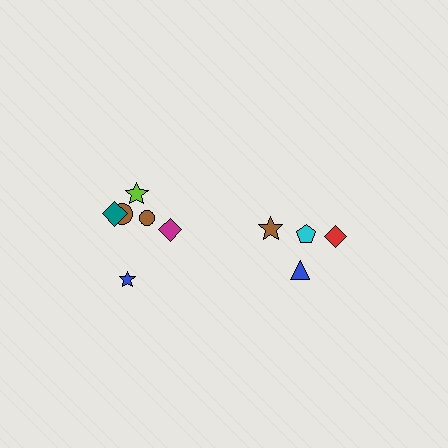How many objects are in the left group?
There are 6 objects.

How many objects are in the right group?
There are 4 objects.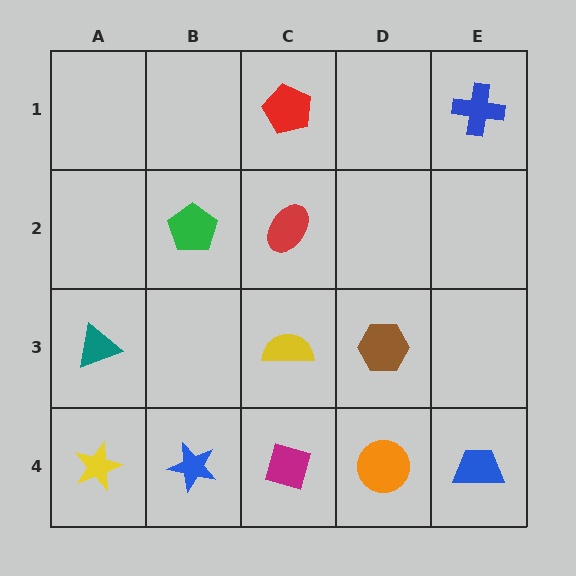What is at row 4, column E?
A blue trapezoid.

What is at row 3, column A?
A teal triangle.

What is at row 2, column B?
A green pentagon.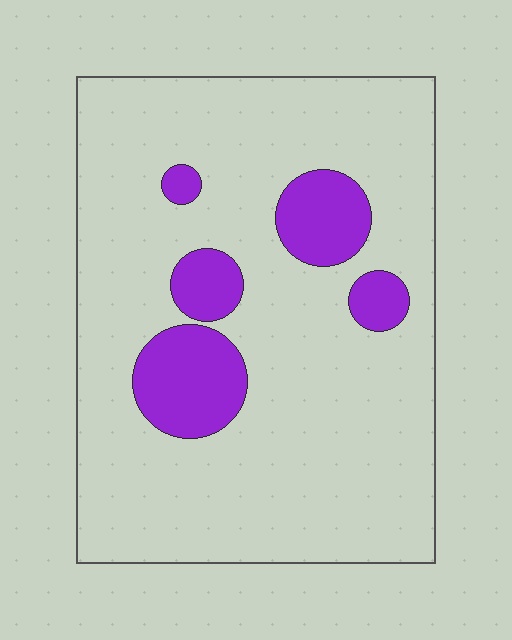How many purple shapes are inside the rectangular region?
5.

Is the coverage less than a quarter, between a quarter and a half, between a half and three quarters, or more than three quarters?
Less than a quarter.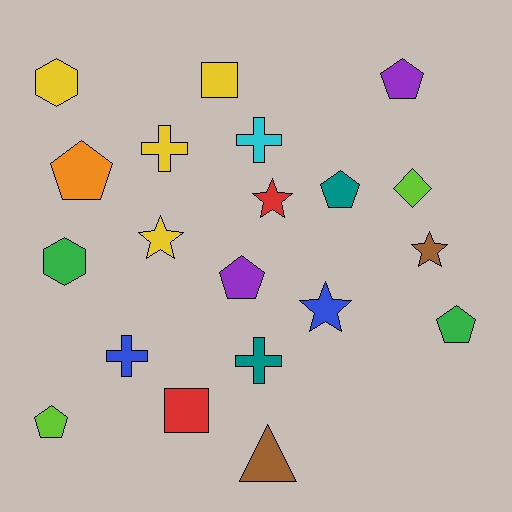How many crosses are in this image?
There are 4 crosses.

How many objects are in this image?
There are 20 objects.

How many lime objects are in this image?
There are 2 lime objects.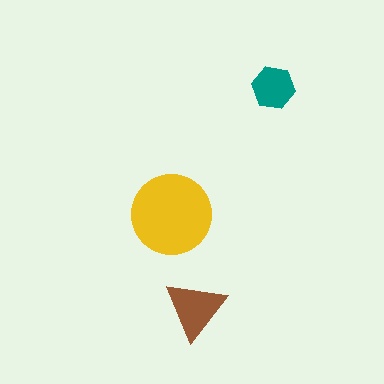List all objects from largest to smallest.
The yellow circle, the brown triangle, the teal hexagon.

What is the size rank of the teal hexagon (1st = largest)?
3rd.